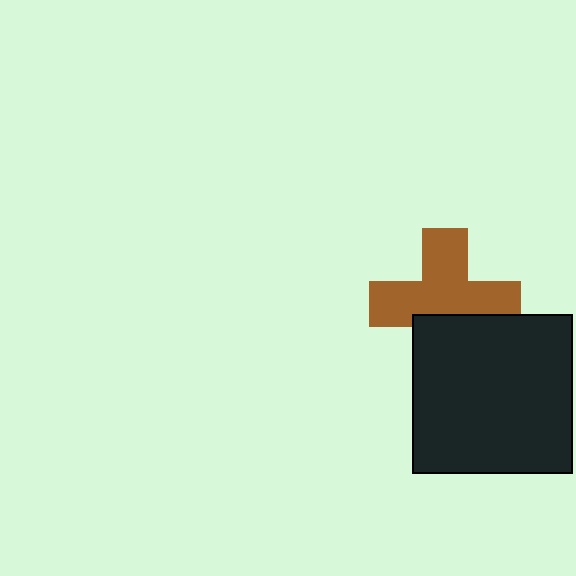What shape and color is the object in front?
The object in front is a black square.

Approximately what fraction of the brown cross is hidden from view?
Roughly 33% of the brown cross is hidden behind the black square.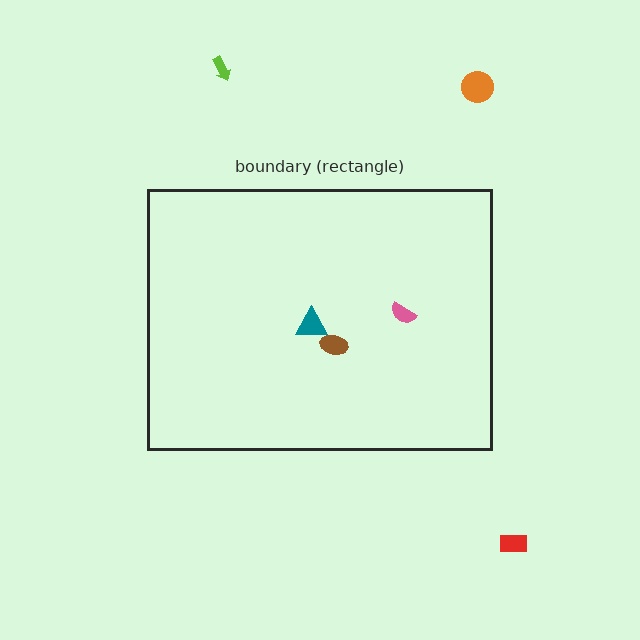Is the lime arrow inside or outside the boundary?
Outside.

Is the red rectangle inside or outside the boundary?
Outside.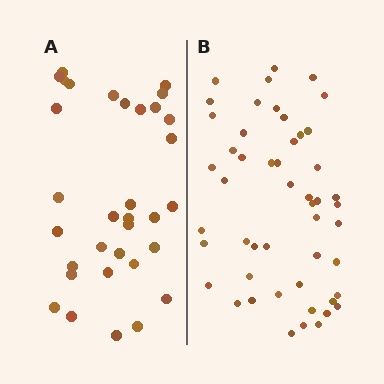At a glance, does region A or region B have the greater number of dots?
Region B (the right region) has more dots.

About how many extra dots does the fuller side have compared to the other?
Region B has approximately 15 more dots than region A.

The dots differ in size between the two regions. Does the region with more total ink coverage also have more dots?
No. Region A has more total ink coverage because its dots are larger, but region B actually contains more individual dots. Total area can be misleading — the number of items is what matters here.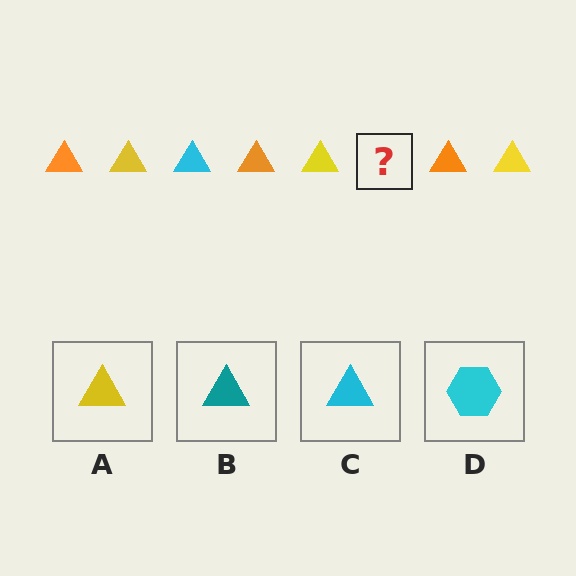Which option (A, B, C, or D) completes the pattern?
C.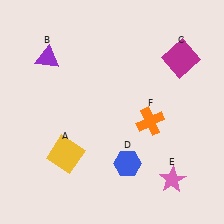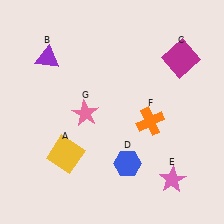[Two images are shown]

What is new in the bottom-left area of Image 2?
A pink star (G) was added in the bottom-left area of Image 2.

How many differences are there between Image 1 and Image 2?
There is 1 difference between the two images.